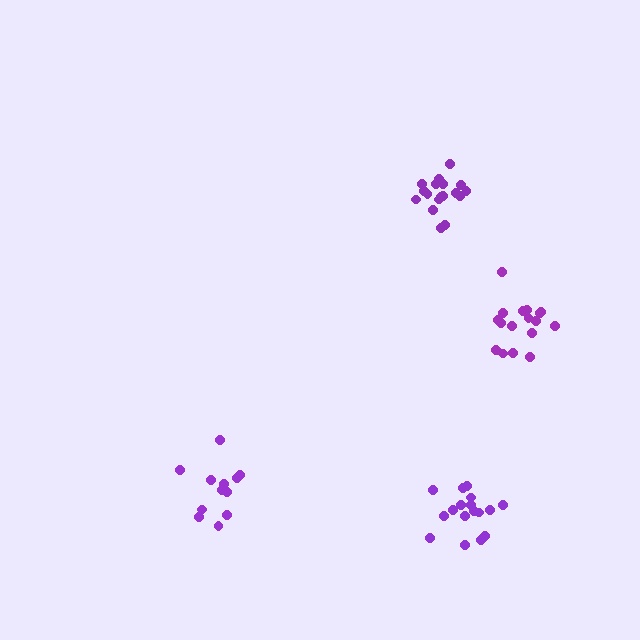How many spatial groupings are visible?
There are 4 spatial groupings.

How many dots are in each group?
Group 1: 17 dots, Group 2: 18 dots, Group 3: 17 dots, Group 4: 13 dots (65 total).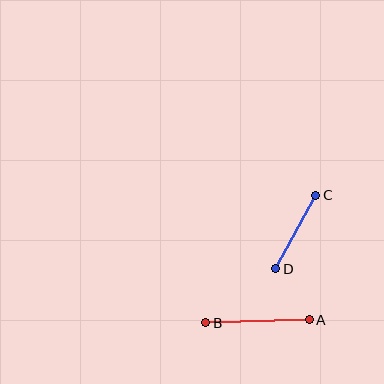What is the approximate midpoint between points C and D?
The midpoint is at approximately (296, 232) pixels.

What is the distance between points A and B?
The distance is approximately 104 pixels.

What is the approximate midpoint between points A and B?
The midpoint is at approximately (257, 321) pixels.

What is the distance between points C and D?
The distance is approximately 84 pixels.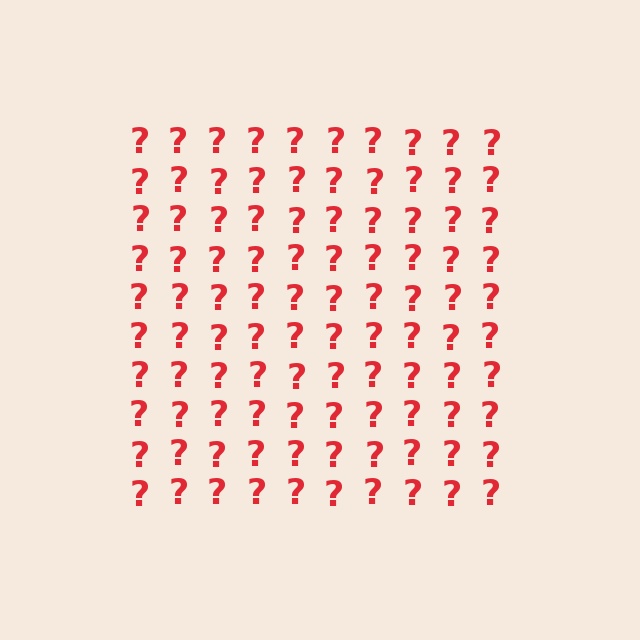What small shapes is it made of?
It is made of small question marks.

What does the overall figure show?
The overall figure shows a square.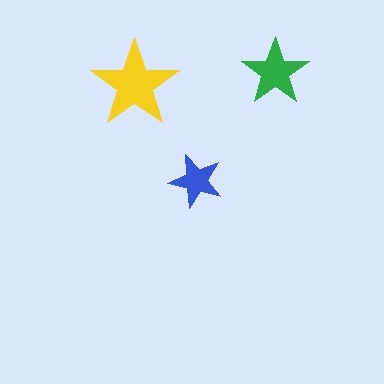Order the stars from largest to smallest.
the yellow one, the green one, the blue one.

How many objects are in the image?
There are 3 objects in the image.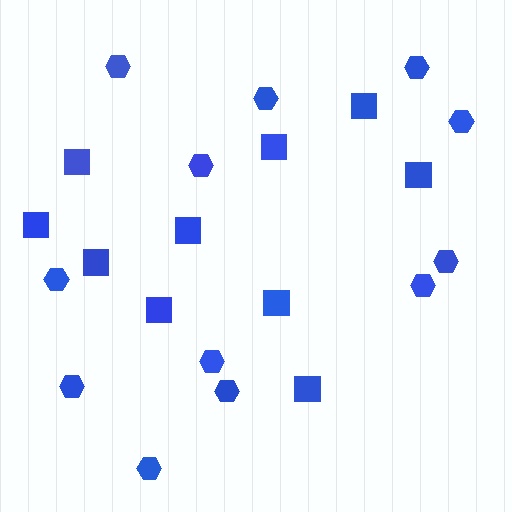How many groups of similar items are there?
There are 2 groups: one group of hexagons (12) and one group of squares (10).